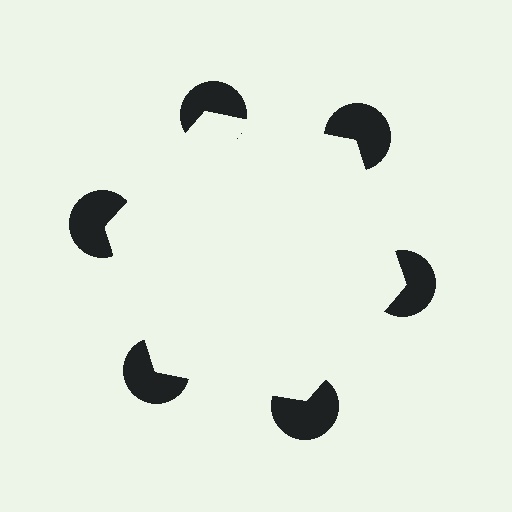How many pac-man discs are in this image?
There are 6 — one at each vertex of the illusory hexagon.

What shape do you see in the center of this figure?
An illusory hexagon — its edges are inferred from the aligned wedge cuts in the pac-man discs, not physically drawn.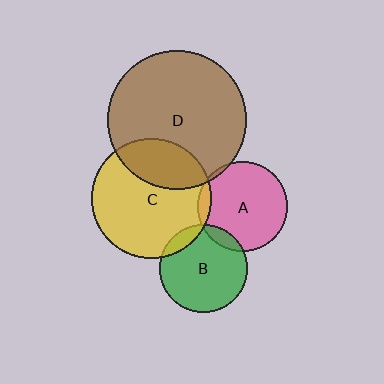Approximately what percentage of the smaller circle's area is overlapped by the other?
Approximately 10%.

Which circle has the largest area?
Circle D (brown).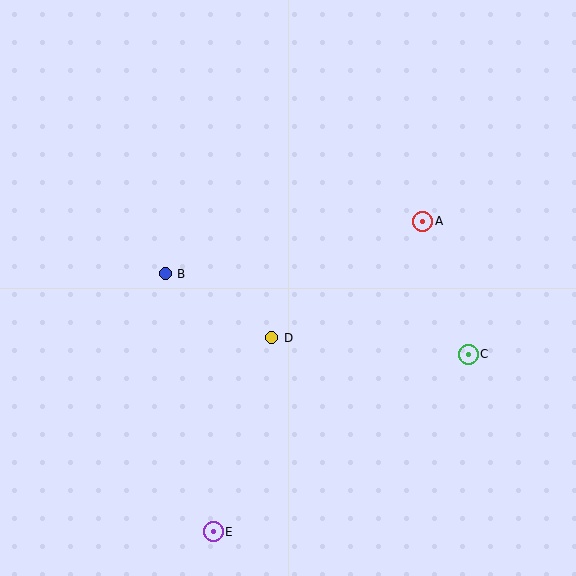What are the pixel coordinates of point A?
Point A is at (423, 221).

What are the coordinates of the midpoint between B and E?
The midpoint between B and E is at (189, 403).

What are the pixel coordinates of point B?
Point B is at (165, 274).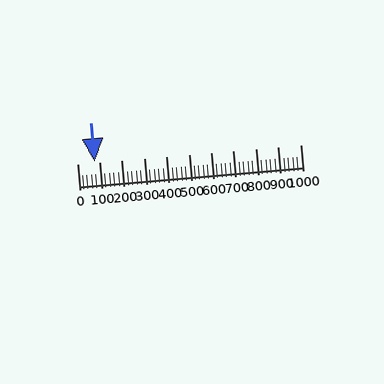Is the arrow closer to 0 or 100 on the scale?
The arrow is closer to 100.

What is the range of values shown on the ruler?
The ruler shows values from 0 to 1000.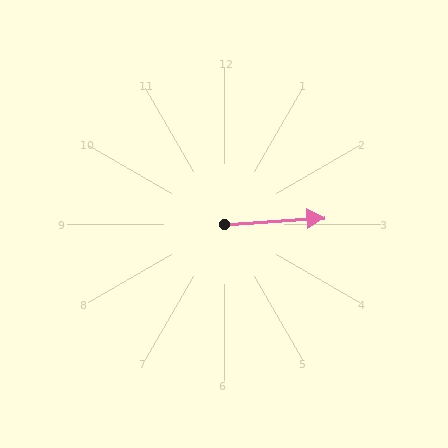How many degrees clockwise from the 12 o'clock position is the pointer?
Approximately 86 degrees.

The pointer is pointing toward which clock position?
Roughly 3 o'clock.